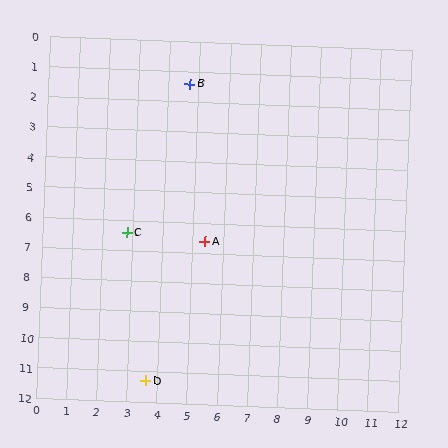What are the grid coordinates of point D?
Point D is at approximately (3.6, 11.3).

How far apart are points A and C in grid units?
Points A and C are about 2.6 grid units apart.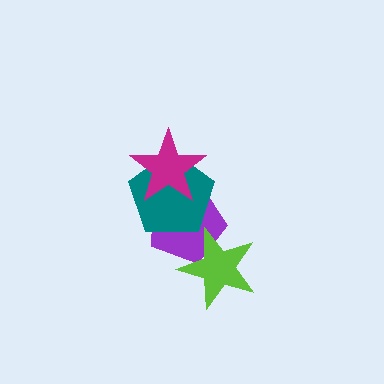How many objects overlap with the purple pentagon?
3 objects overlap with the purple pentagon.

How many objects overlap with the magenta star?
2 objects overlap with the magenta star.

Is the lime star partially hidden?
No, no other shape covers it.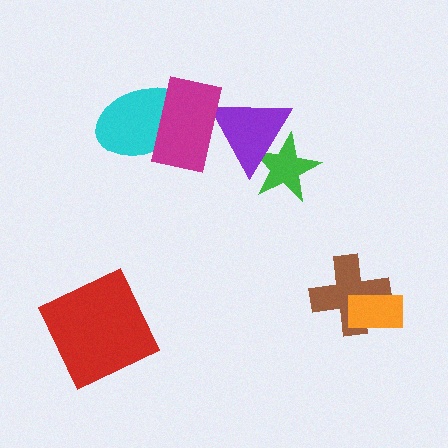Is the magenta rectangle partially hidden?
No, no other shape covers it.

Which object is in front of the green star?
The purple triangle is in front of the green star.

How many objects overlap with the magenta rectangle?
2 objects overlap with the magenta rectangle.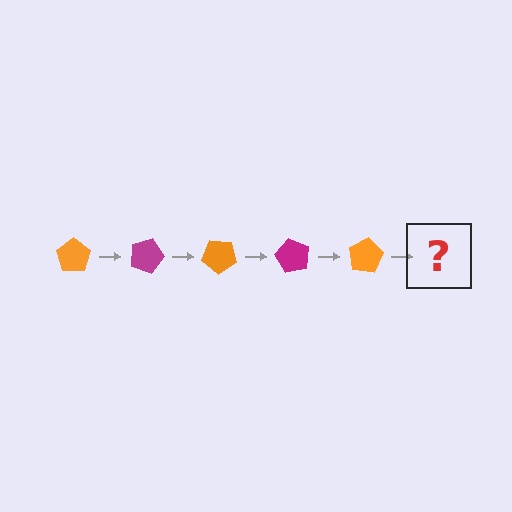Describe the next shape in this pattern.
It should be a magenta pentagon, rotated 100 degrees from the start.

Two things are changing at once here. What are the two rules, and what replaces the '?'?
The two rules are that it rotates 20 degrees each step and the color cycles through orange and magenta. The '?' should be a magenta pentagon, rotated 100 degrees from the start.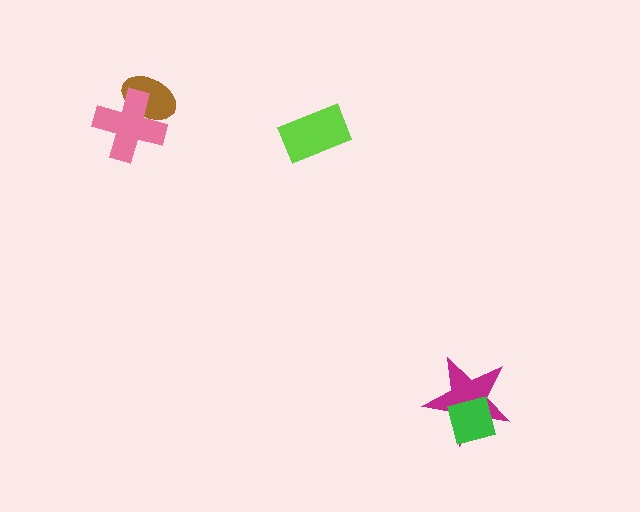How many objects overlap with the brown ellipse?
1 object overlaps with the brown ellipse.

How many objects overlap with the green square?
1 object overlaps with the green square.